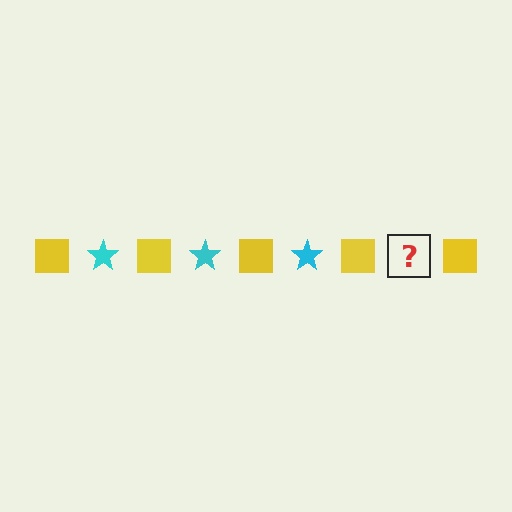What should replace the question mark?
The question mark should be replaced with a cyan star.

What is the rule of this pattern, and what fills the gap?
The rule is that the pattern alternates between yellow square and cyan star. The gap should be filled with a cyan star.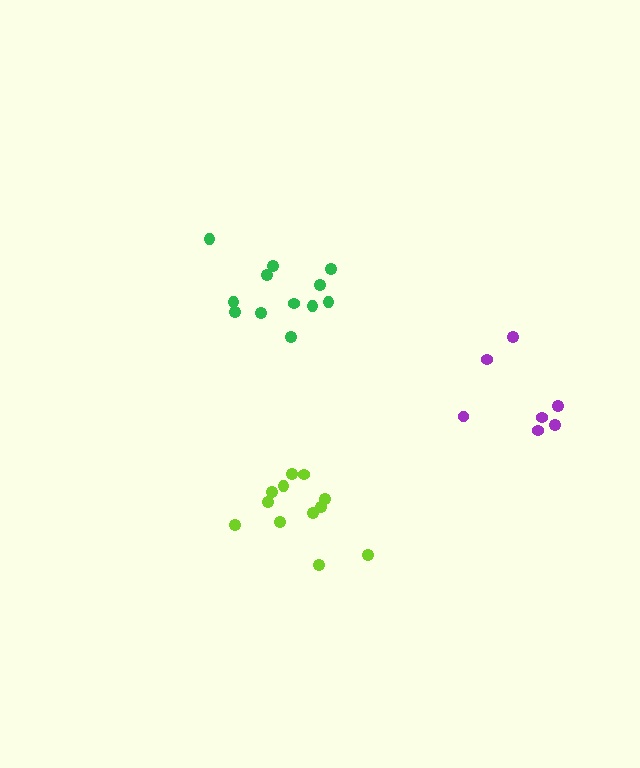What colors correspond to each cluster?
The clusters are colored: green, purple, lime.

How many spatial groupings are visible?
There are 3 spatial groupings.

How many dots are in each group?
Group 1: 12 dots, Group 2: 7 dots, Group 3: 12 dots (31 total).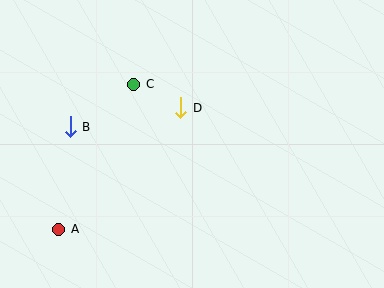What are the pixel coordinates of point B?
Point B is at (70, 127).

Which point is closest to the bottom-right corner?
Point D is closest to the bottom-right corner.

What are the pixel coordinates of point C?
Point C is at (134, 84).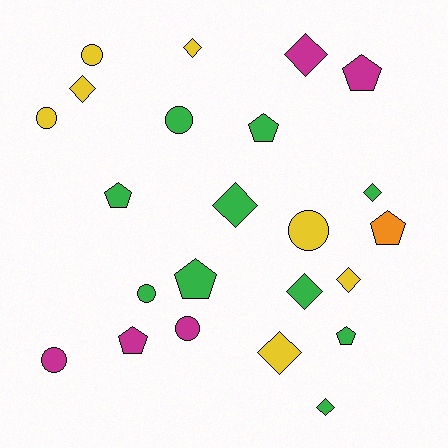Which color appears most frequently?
Green, with 10 objects.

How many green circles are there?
There are 2 green circles.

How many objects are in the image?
There are 23 objects.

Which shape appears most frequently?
Diamond, with 9 objects.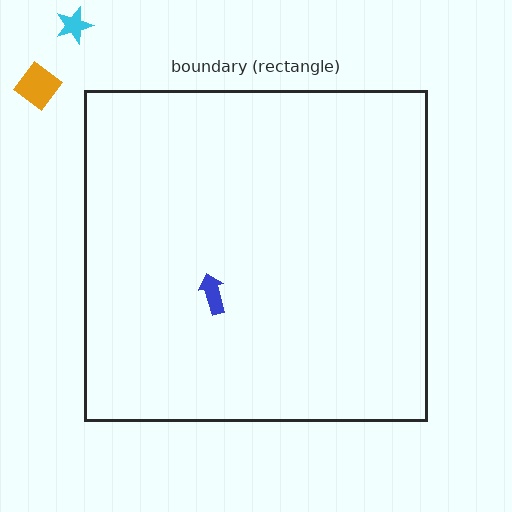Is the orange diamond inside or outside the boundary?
Outside.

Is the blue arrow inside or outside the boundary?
Inside.